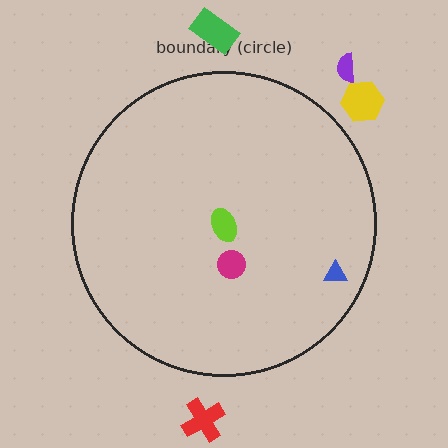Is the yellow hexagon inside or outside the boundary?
Outside.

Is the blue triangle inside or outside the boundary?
Inside.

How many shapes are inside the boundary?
3 inside, 4 outside.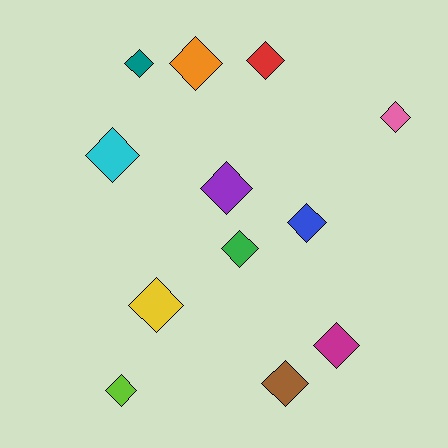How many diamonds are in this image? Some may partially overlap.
There are 12 diamonds.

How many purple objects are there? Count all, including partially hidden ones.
There is 1 purple object.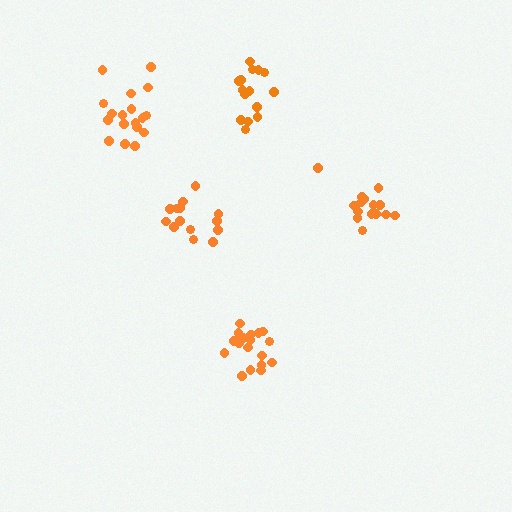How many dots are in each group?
Group 1: 14 dots, Group 2: 16 dots, Group 3: 15 dots, Group 4: 18 dots, Group 5: 18 dots (81 total).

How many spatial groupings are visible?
There are 5 spatial groupings.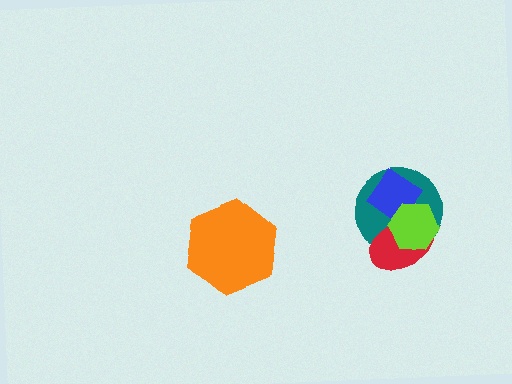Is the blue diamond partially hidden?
Yes, it is partially covered by another shape.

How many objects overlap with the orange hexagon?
0 objects overlap with the orange hexagon.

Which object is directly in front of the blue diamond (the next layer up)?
The red ellipse is directly in front of the blue diamond.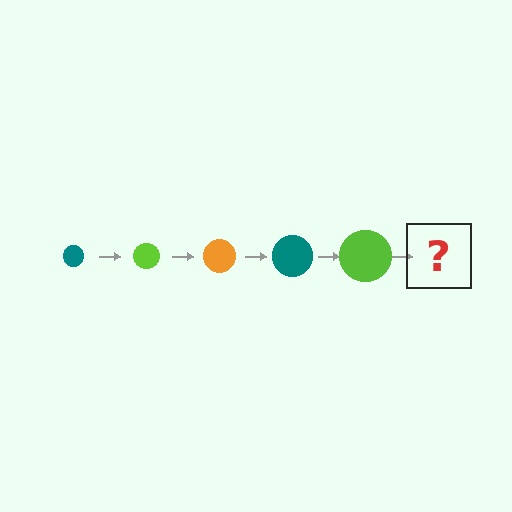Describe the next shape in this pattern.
It should be an orange circle, larger than the previous one.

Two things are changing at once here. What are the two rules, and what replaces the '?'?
The two rules are that the circle grows larger each step and the color cycles through teal, lime, and orange. The '?' should be an orange circle, larger than the previous one.